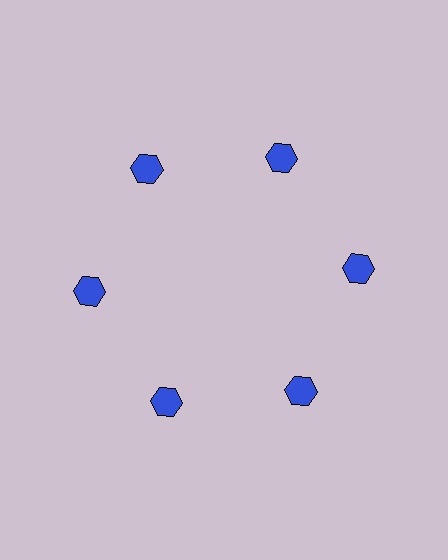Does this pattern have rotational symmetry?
Yes, this pattern has 6-fold rotational symmetry. It looks the same after rotating 60 degrees around the center.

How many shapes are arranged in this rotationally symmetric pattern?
There are 6 shapes, arranged in 6 groups of 1.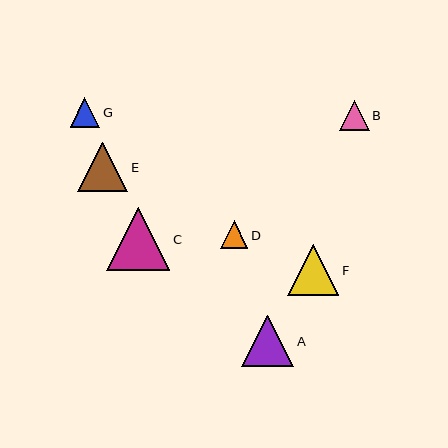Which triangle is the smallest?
Triangle D is the smallest with a size of approximately 27 pixels.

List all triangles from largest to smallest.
From largest to smallest: C, A, F, E, B, G, D.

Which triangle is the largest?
Triangle C is the largest with a size of approximately 63 pixels.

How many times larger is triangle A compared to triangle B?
Triangle A is approximately 1.7 times the size of triangle B.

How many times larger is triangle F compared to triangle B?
Triangle F is approximately 1.7 times the size of triangle B.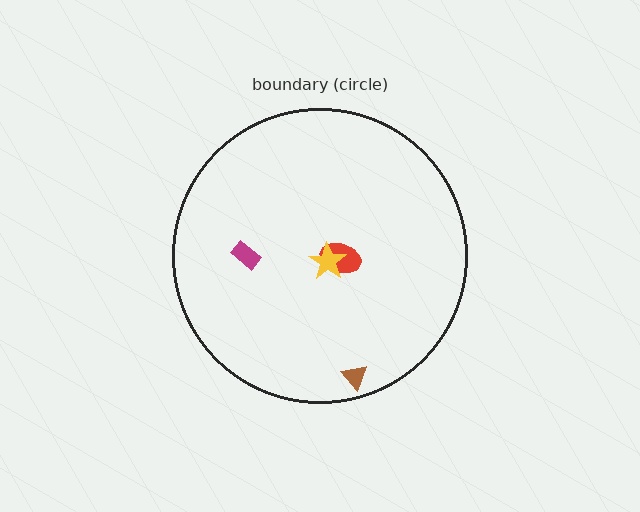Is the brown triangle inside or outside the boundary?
Inside.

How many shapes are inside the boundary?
4 inside, 0 outside.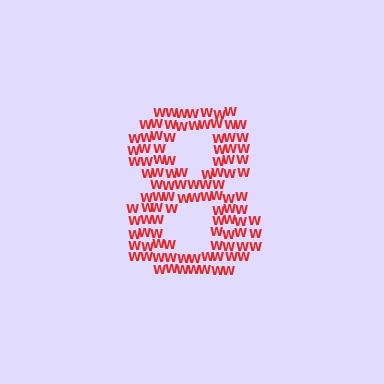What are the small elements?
The small elements are letter W's.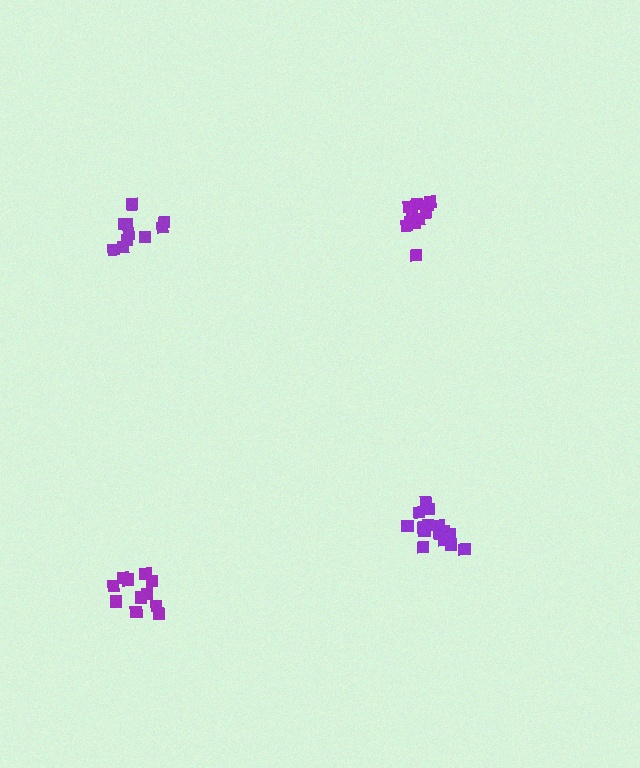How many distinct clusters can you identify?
There are 4 distinct clusters.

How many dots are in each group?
Group 1: 11 dots, Group 2: 15 dots, Group 3: 10 dots, Group 4: 11 dots (47 total).